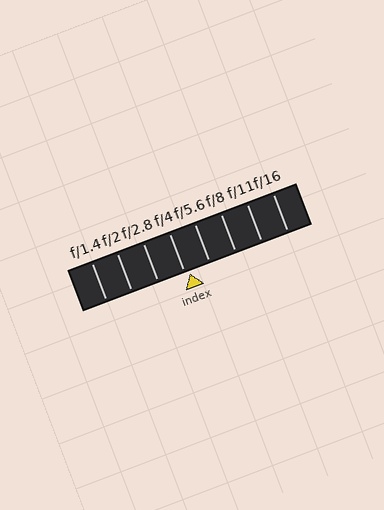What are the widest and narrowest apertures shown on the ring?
The widest aperture shown is f/1.4 and the narrowest is f/16.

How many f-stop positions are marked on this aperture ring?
There are 8 f-stop positions marked.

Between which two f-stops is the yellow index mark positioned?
The index mark is between f/4 and f/5.6.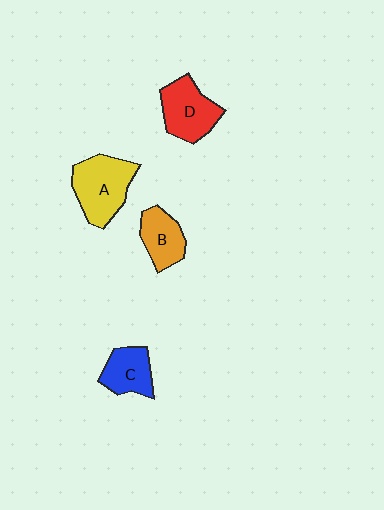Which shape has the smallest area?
Shape B (orange).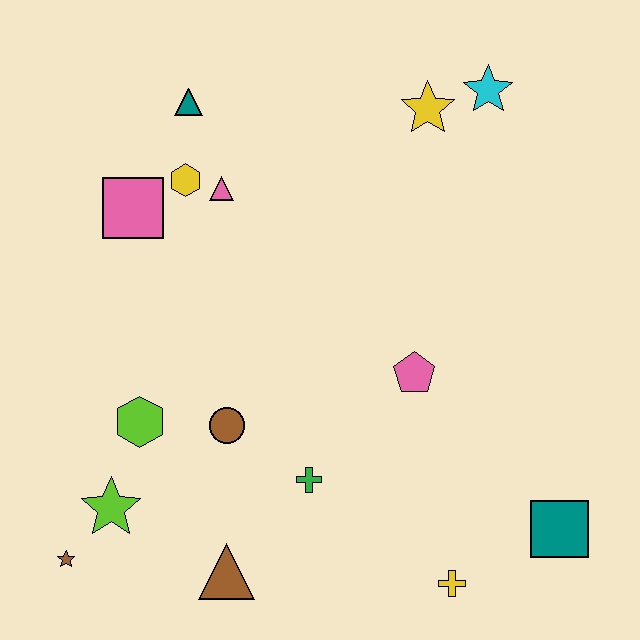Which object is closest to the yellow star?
The cyan star is closest to the yellow star.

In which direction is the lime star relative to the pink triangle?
The lime star is below the pink triangle.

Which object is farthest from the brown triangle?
The cyan star is farthest from the brown triangle.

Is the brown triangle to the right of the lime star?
Yes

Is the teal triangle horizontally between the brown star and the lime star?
No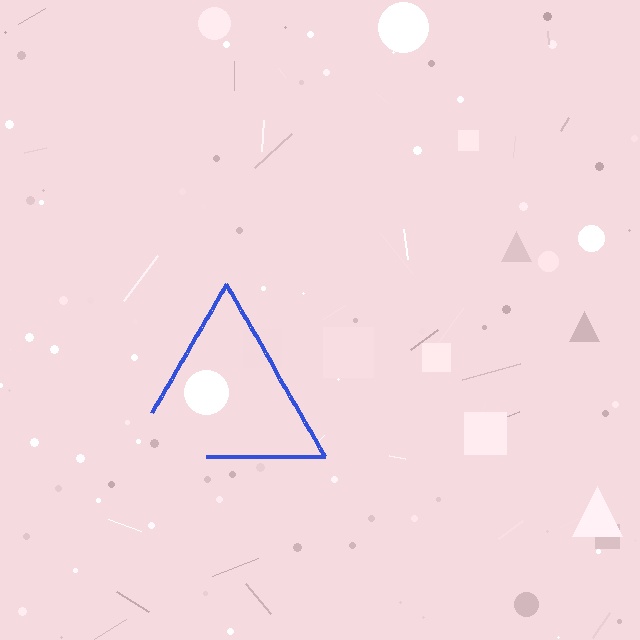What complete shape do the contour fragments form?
The contour fragments form a triangle.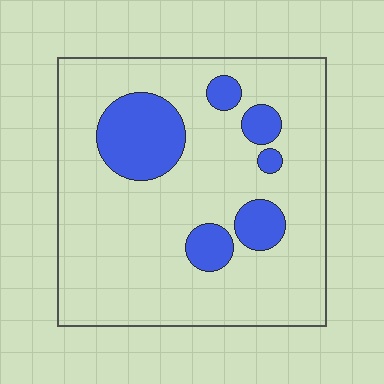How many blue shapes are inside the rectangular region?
6.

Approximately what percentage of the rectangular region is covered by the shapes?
Approximately 20%.